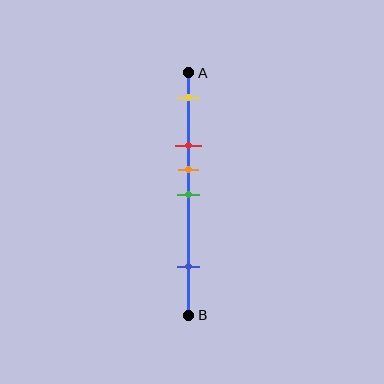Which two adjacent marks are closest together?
The orange and green marks are the closest adjacent pair.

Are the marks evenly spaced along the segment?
No, the marks are not evenly spaced.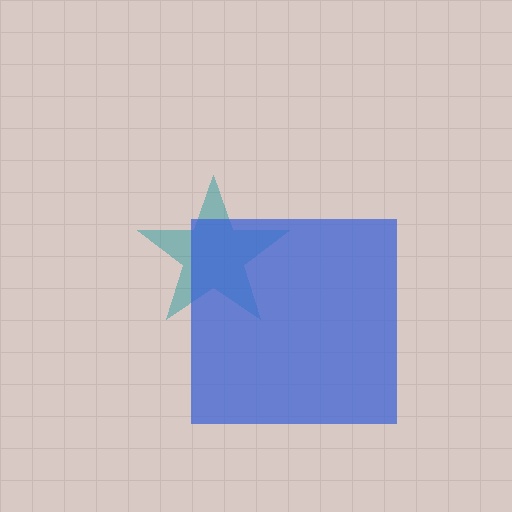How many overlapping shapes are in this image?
There are 2 overlapping shapes in the image.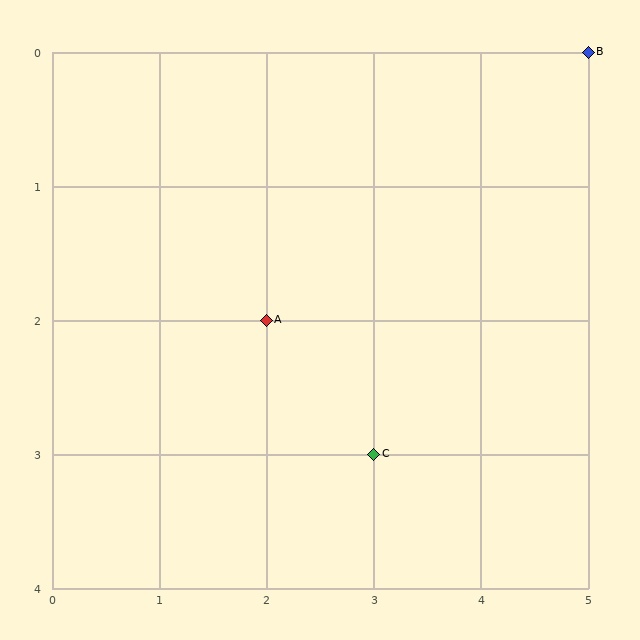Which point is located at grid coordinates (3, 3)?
Point C is at (3, 3).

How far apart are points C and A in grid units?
Points C and A are 1 column and 1 row apart (about 1.4 grid units diagonally).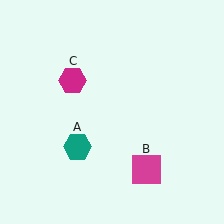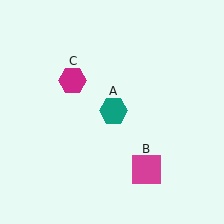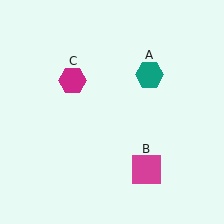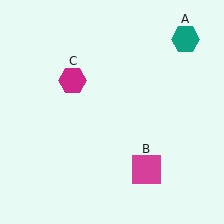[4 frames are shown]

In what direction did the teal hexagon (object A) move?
The teal hexagon (object A) moved up and to the right.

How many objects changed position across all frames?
1 object changed position: teal hexagon (object A).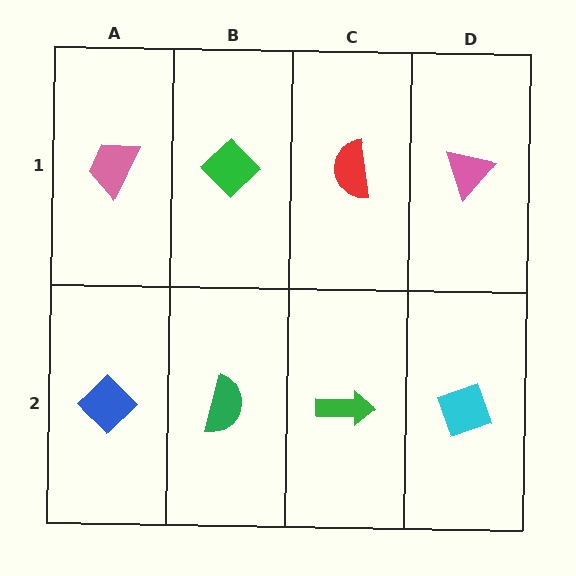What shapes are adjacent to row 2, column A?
A pink trapezoid (row 1, column A), a green semicircle (row 2, column B).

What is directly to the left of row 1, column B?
A pink trapezoid.